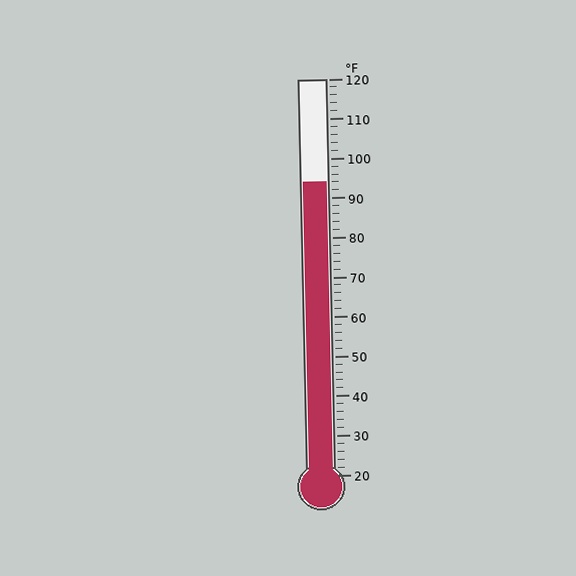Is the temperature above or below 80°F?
The temperature is above 80°F.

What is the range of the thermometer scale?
The thermometer scale ranges from 20°F to 120°F.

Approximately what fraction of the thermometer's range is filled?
The thermometer is filled to approximately 75% of its range.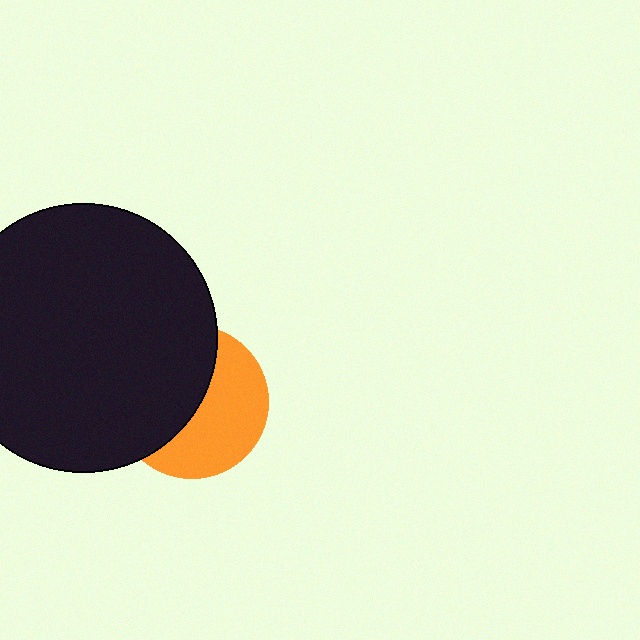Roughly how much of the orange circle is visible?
About half of it is visible (roughly 49%).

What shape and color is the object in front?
The object in front is a black circle.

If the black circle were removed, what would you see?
You would see the complete orange circle.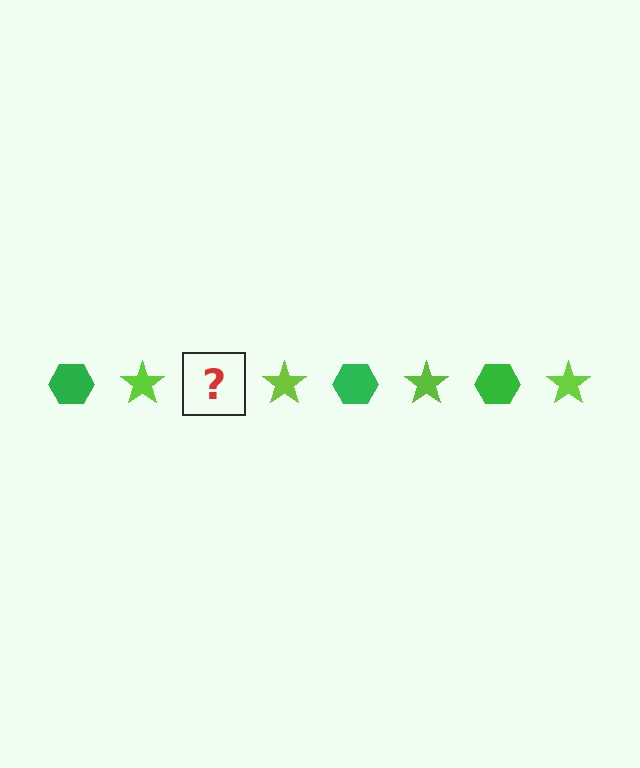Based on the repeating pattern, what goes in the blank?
The blank should be a green hexagon.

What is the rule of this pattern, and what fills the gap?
The rule is that the pattern alternates between green hexagon and lime star. The gap should be filled with a green hexagon.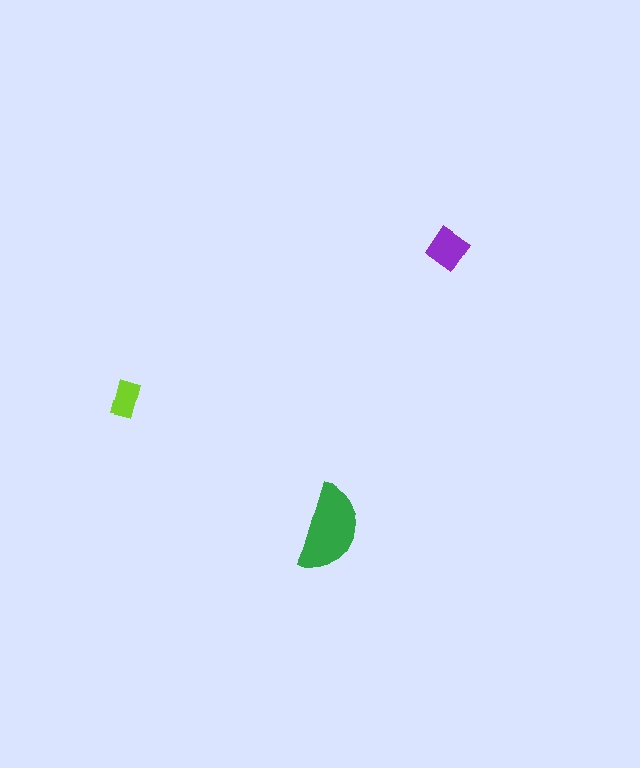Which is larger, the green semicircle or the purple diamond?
The green semicircle.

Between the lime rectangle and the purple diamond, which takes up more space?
The purple diamond.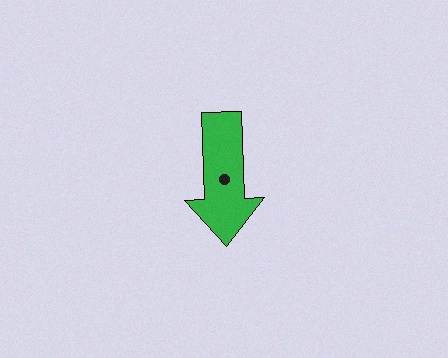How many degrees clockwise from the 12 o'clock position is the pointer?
Approximately 178 degrees.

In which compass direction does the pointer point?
South.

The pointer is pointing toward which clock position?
Roughly 6 o'clock.